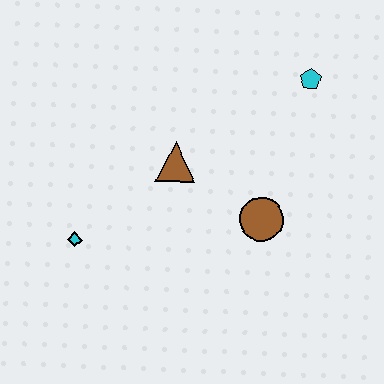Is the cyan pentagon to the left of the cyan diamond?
No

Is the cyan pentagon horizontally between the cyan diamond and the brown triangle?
No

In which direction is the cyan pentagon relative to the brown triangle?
The cyan pentagon is to the right of the brown triangle.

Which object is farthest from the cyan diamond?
The cyan pentagon is farthest from the cyan diamond.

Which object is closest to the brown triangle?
The brown circle is closest to the brown triangle.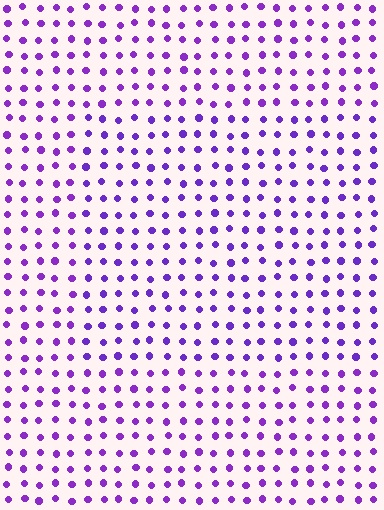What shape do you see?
I see a rectangle.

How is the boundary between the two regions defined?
The boundary is defined purely by a slight shift in hue (about 13 degrees). Spacing, size, and orientation are identical on both sides.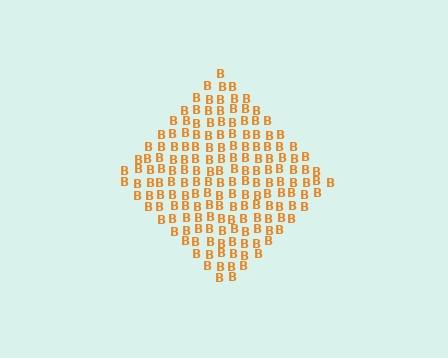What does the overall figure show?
The overall figure shows a diamond.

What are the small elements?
The small elements are letter B's.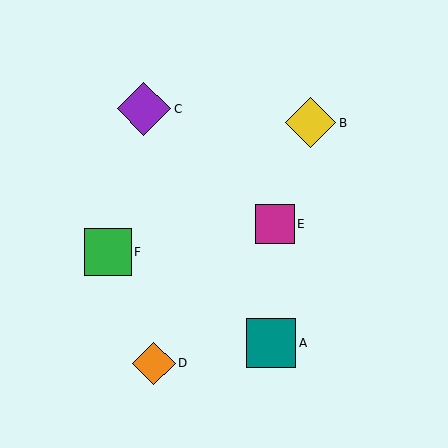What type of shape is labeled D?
Shape D is an orange diamond.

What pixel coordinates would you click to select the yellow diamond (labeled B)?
Click at (311, 123) to select the yellow diamond B.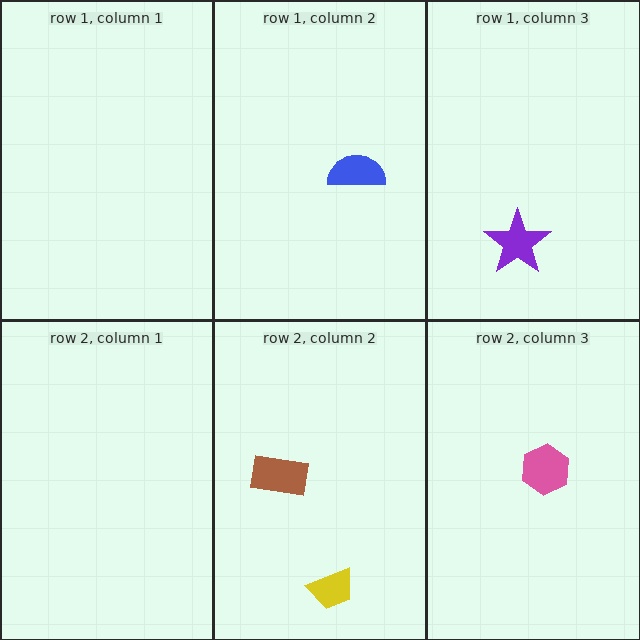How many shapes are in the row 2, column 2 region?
2.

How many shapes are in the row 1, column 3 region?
1.